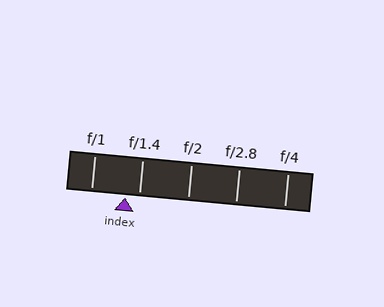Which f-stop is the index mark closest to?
The index mark is closest to f/1.4.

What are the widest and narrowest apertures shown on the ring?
The widest aperture shown is f/1 and the narrowest is f/4.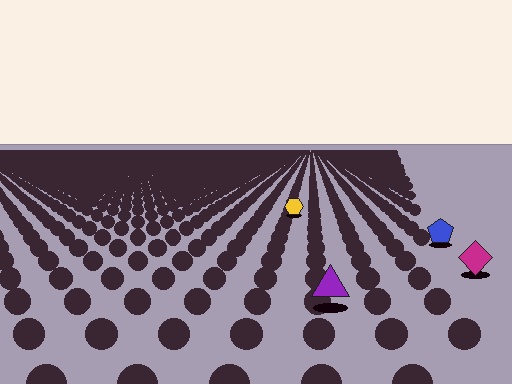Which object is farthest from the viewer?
The yellow hexagon is farthest from the viewer. It appears smaller and the ground texture around it is denser.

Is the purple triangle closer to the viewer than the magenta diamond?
Yes. The purple triangle is closer — you can tell from the texture gradient: the ground texture is coarser near it.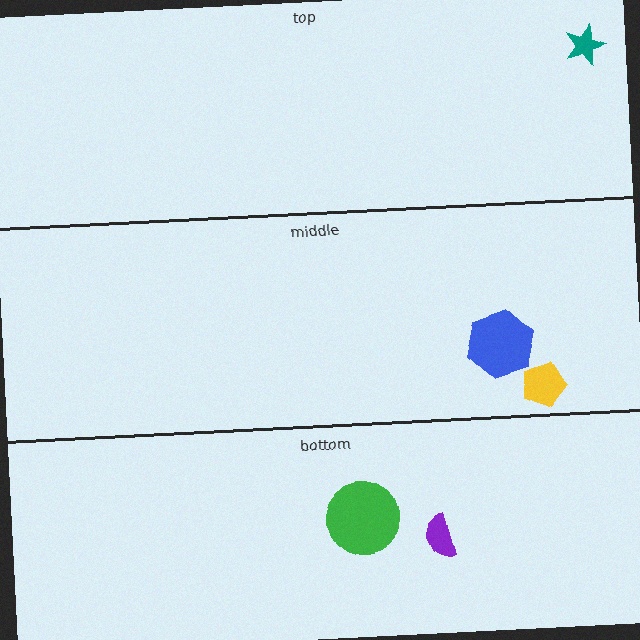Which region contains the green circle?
The bottom region.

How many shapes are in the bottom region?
2.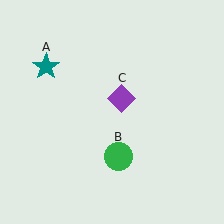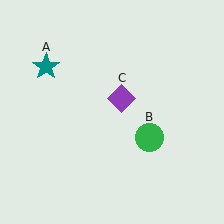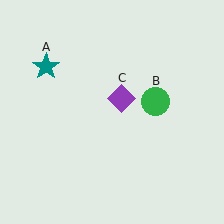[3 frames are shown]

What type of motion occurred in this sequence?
The green circle (object B) rotated counterclockwise around the center of the scene.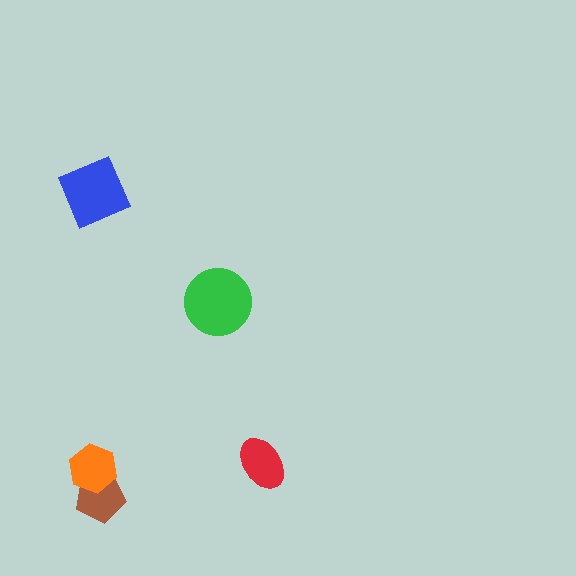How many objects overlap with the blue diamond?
0 objects overlap with the blue diamond.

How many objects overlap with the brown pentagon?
1 object overlaps with the brown pentagon.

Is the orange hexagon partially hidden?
No, no other shape covers it.